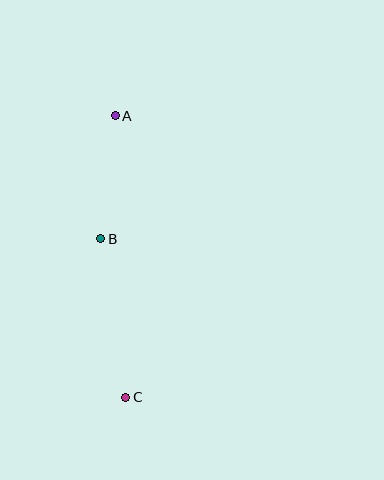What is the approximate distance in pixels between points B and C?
The distance between B and C is approximately 161 pixels.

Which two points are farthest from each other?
Points A and C are farthest from each other.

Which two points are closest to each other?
Points A and B are closest to each other.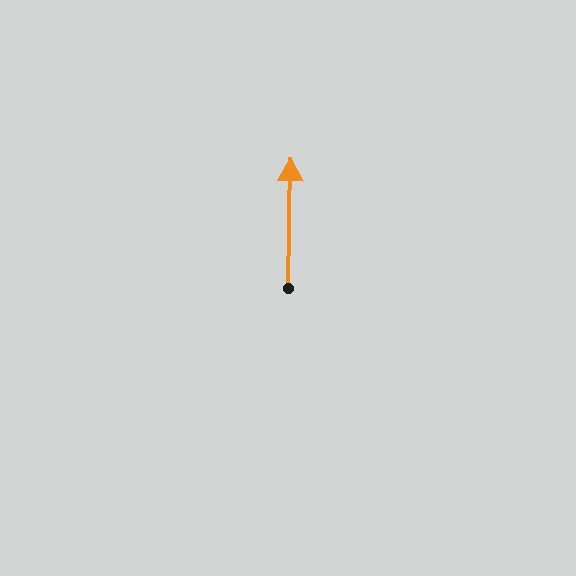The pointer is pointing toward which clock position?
Roughly 12 o'clock.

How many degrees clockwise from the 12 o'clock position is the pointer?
Approximately 1 degrees.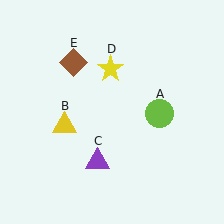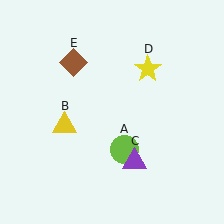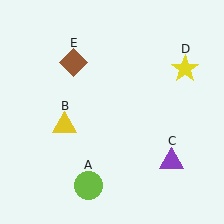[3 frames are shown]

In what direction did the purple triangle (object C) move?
The purple triangle (object C) moved right.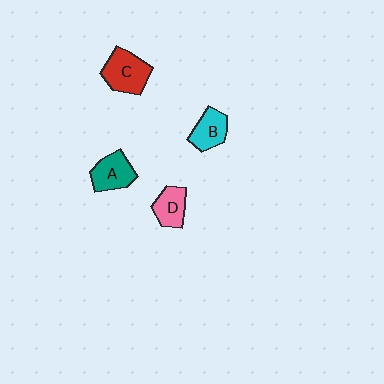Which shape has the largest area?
Shape C (red).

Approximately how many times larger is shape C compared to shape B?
Approximately 1.4 times.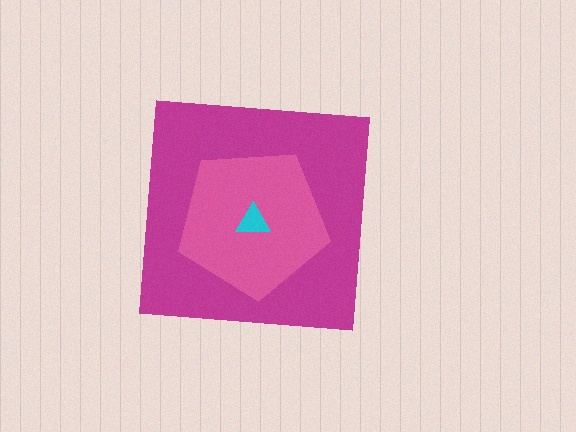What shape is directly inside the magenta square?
The pink pentagon.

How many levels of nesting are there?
3.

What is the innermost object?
The cyan triangle.